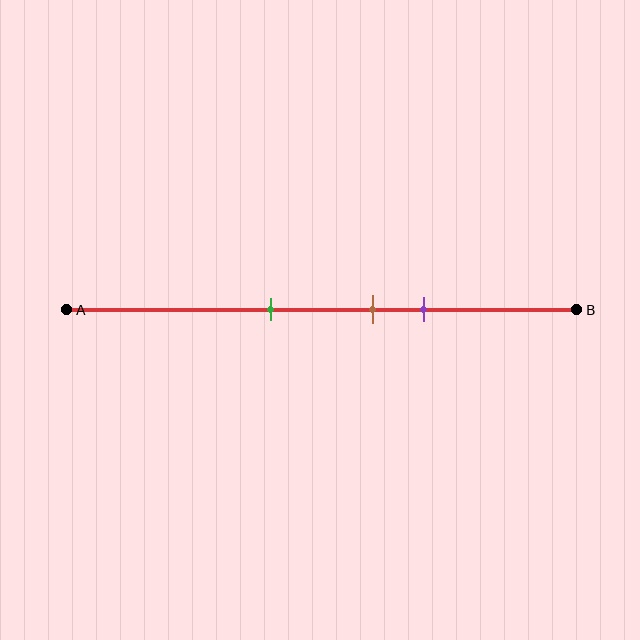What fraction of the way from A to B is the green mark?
The green mark is approximately 40% (0.4) of the way from A to B.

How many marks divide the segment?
There are 3 marks dividing the segment.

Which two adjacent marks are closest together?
The brown and purple marks are the closest adjacent pair.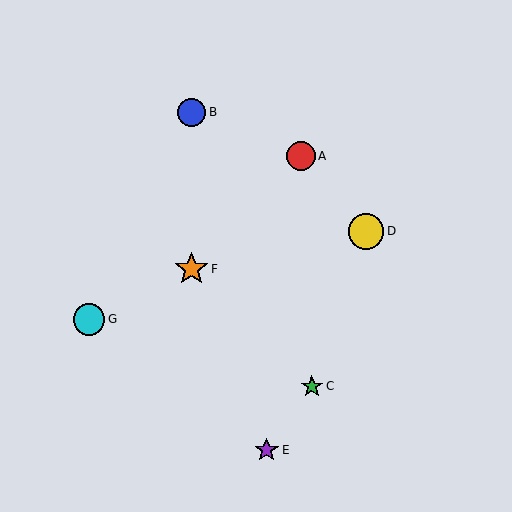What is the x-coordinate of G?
Object G is at x≈89.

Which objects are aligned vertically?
Objects B, F are aligned vertically.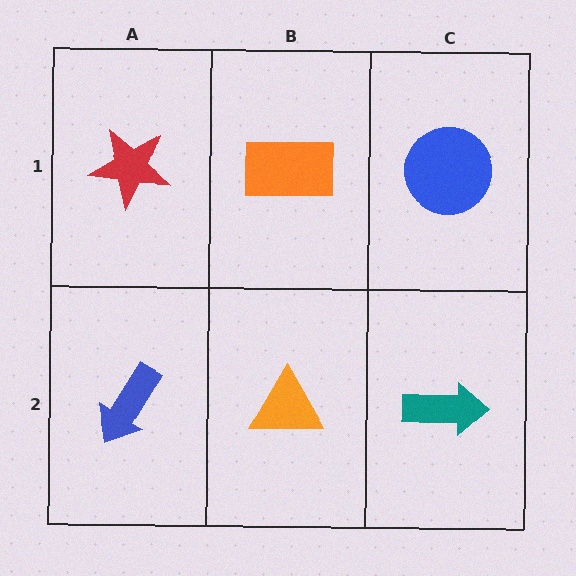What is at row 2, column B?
An orange triangle.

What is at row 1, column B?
An orange rectangle.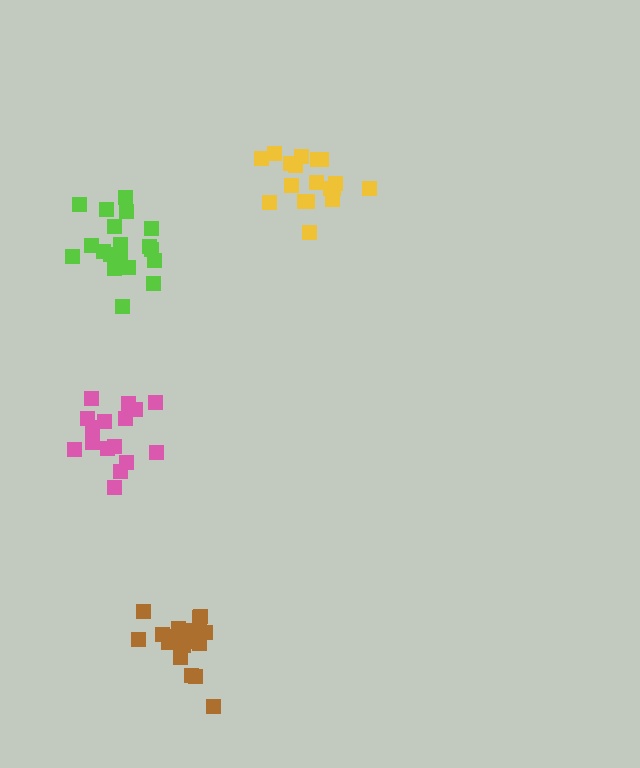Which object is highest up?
The yellow cluster is topmost.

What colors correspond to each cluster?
The clusters are colored: lime, brown, pink, yellow.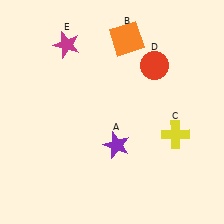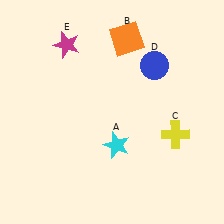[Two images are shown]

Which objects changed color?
A changed from purple to cyan. D changed from red to blue.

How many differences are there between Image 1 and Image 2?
There are 2 differences between the two images.